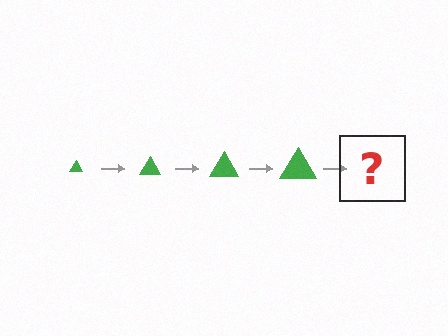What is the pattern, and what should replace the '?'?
The pattern is that the triangle gets progressively larger each step. The '?' should be a green triangle, larger than the previous one.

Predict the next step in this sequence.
The next step is a green triangle, larger than the previous one.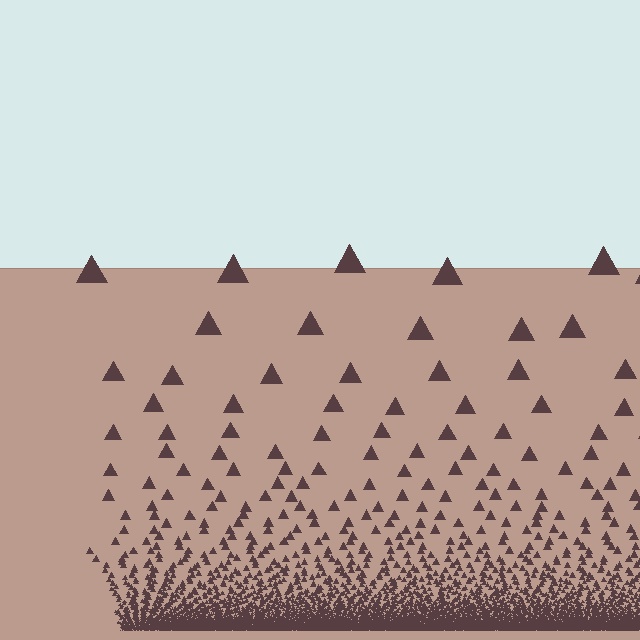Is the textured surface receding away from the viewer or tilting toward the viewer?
The surface appears to tilt toward the viewer. Texture elements get larger and sparser toward the top.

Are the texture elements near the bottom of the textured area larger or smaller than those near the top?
Smaller. The gradient is inverted — elements near the bottom are smaller and denser.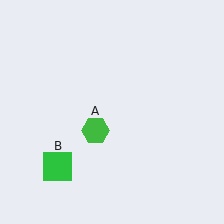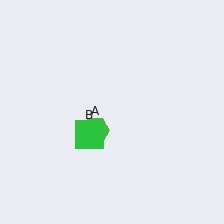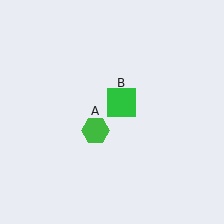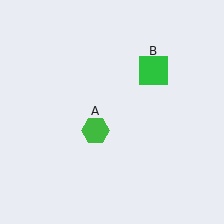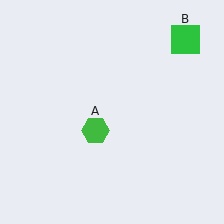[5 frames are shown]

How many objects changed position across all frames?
1 object changed position: green square (object B).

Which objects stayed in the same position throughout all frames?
Green hexagon (object A) remained stationary.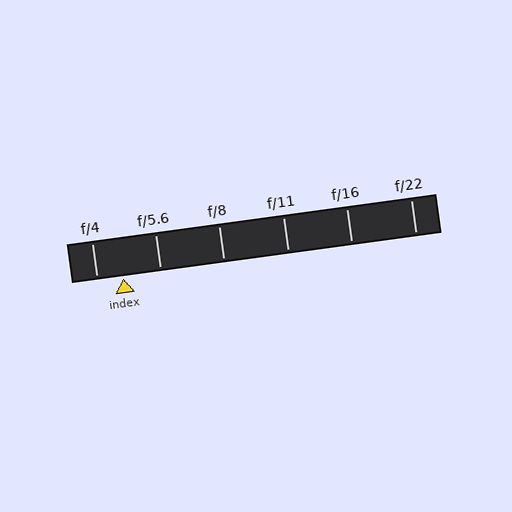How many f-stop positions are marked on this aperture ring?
There are 6 f-stop positions marked.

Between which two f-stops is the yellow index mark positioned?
The index mark is between f/4 and f/5.6.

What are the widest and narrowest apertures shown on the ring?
The widest aperture shown is f/4 and the narrowest is f/22.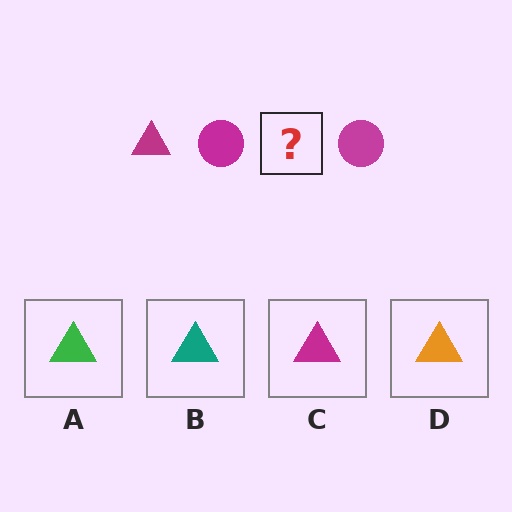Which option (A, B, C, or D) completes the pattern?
C.